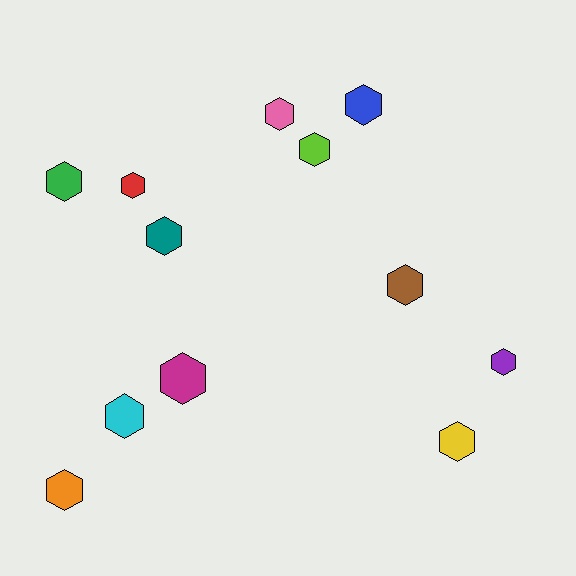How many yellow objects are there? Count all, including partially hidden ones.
There is 1 yellow object.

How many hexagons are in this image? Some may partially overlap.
There are 12 hexagons.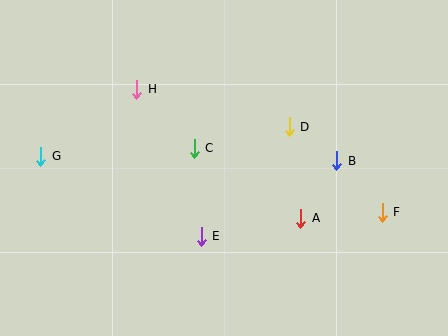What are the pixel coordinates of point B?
Point B is at (337, 161).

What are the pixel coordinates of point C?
Point C is at (194, 148).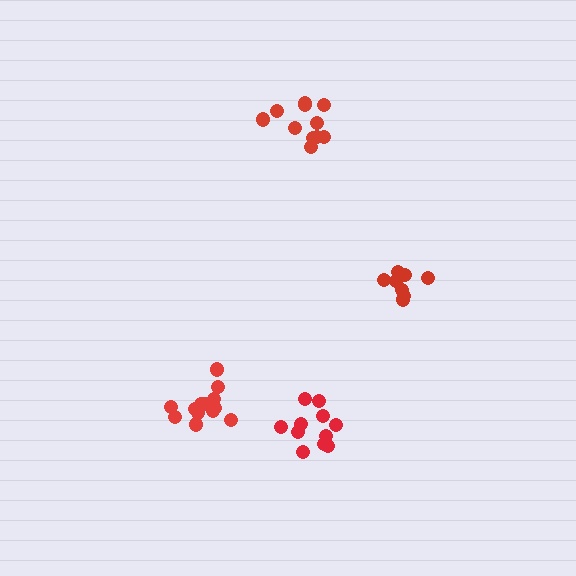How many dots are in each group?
Group 1: 11 dots, Group 2: 14 dots, Group 3: 8 dots, Group 4: 11 dots (44 total).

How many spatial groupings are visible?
There are 4 spatial groupings.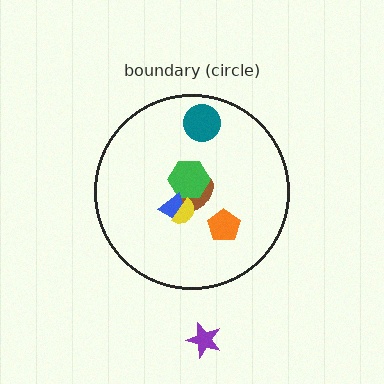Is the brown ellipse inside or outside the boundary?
Inside.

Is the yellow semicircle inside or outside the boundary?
Inside.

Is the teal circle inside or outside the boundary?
Inside.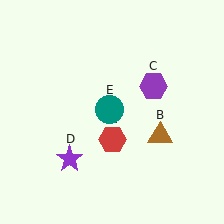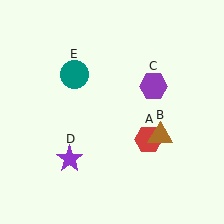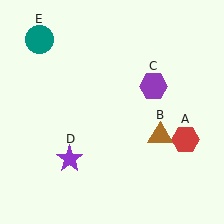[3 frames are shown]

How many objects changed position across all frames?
2 objects changed position: red hexagon (object A), teal circle (object E).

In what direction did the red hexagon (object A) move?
The red hexagon (object A) moved right.